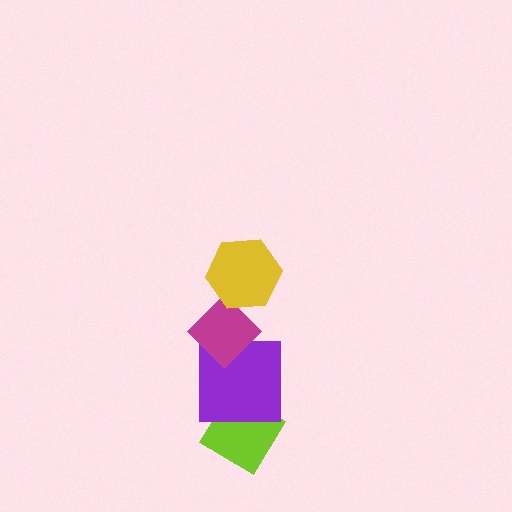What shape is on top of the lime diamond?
The purple square is on top of the lime diamond.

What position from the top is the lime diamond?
The lime diamond is 4th from the top.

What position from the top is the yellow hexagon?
The yellow hexagon is 1st from the top.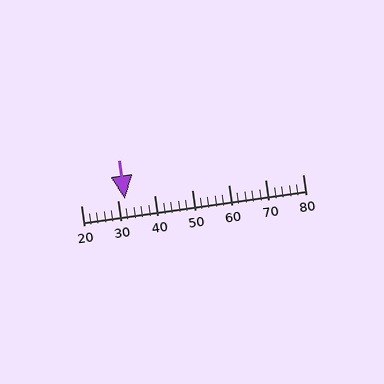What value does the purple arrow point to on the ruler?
The purple arrow points to approximately 32.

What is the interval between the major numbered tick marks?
The major tick marks are spaced 10 units apart.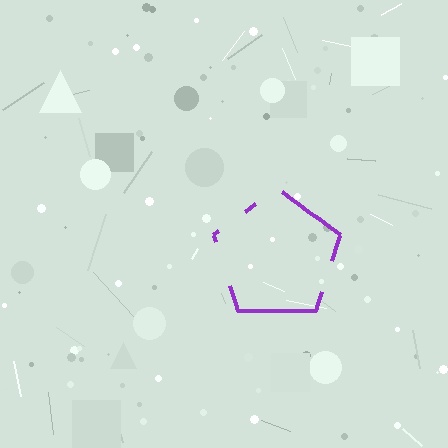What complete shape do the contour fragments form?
The contour fragments form a pentagon.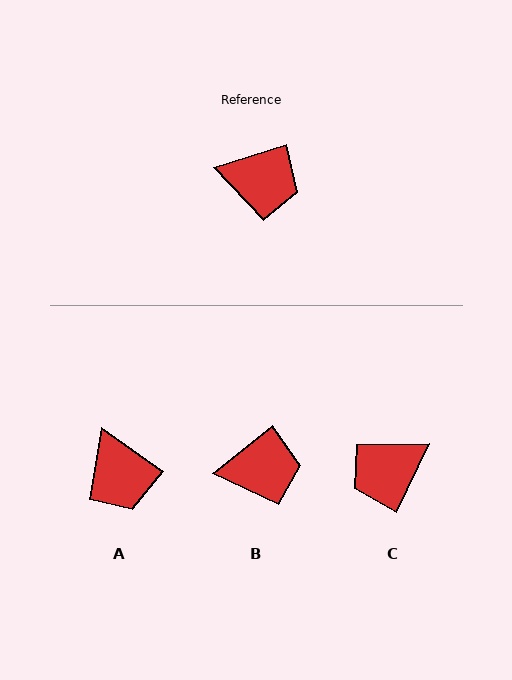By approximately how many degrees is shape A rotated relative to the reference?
Approximately 52 degrees clockwise.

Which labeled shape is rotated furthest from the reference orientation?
C, about 132 degrees away.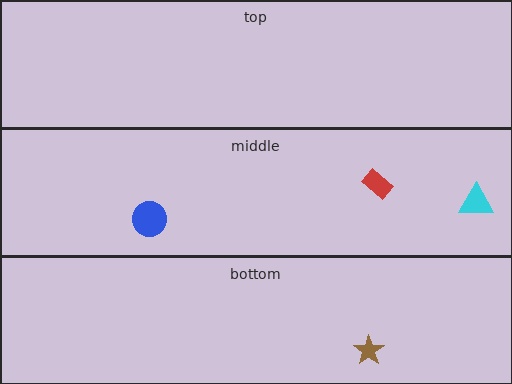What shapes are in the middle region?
The blue circle, the red rectangle, the cyan triangle.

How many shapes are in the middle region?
3.